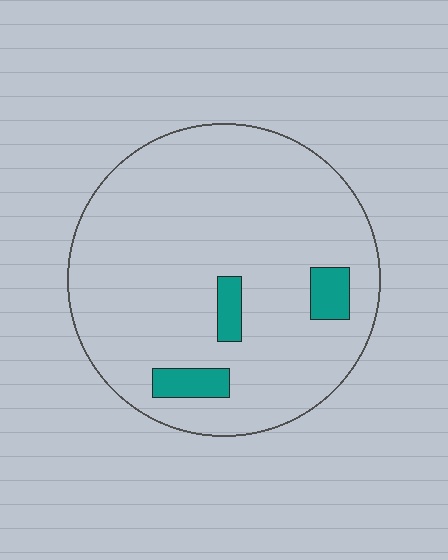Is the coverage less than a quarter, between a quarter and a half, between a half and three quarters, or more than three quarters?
Less than a quarter.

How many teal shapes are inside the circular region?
3.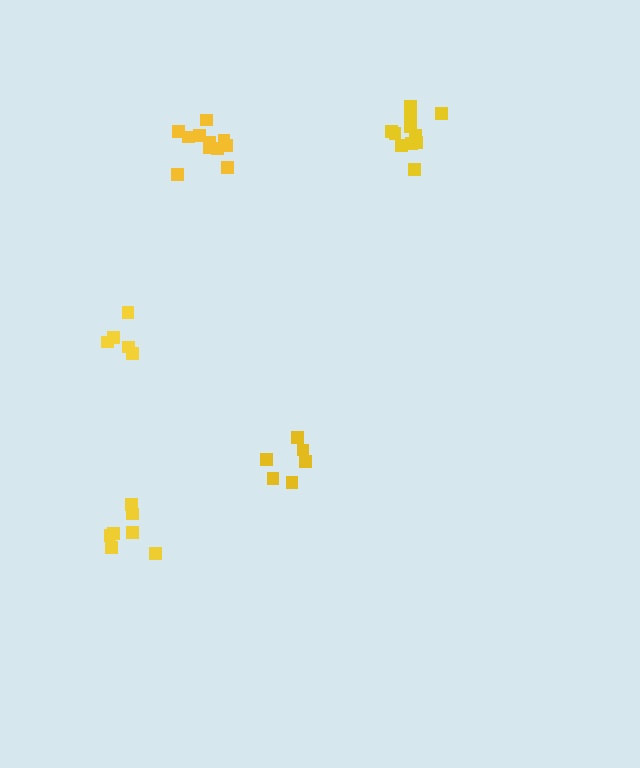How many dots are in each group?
Group 1: 5 dots, Group 2: 7 dots, Group 3: 11 dots, Group 4: 11 dots, Group 5: 6 dots (40 total).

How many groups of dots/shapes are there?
There are 5 groups.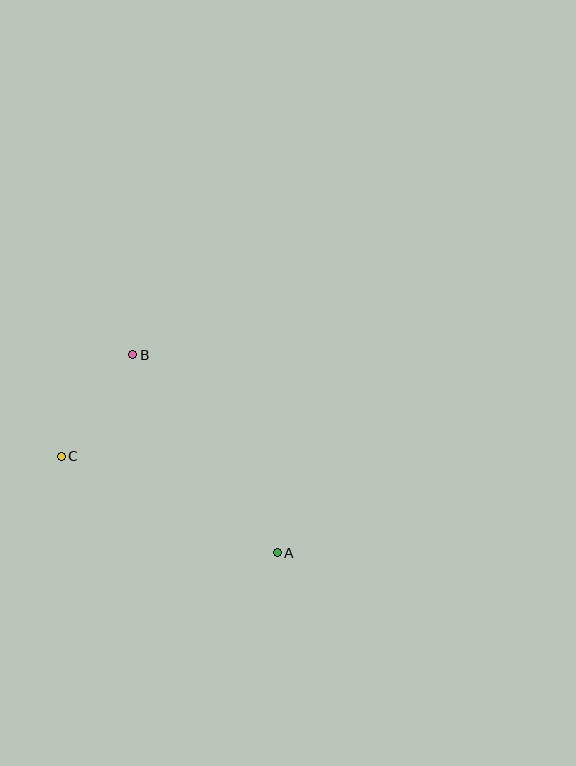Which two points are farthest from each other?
Points A and B are farthest from each other.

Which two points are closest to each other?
Points B and C are closest to each other.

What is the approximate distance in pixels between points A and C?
The distance between A and C is approximately 237 pixels.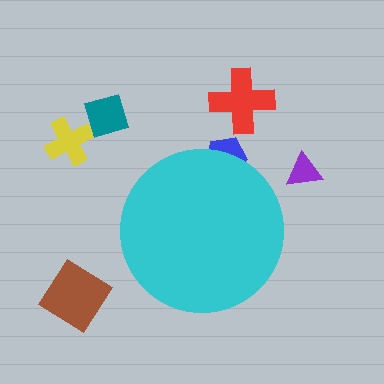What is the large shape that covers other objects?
A cyan circle.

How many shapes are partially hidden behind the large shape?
1 shape is partially hidden.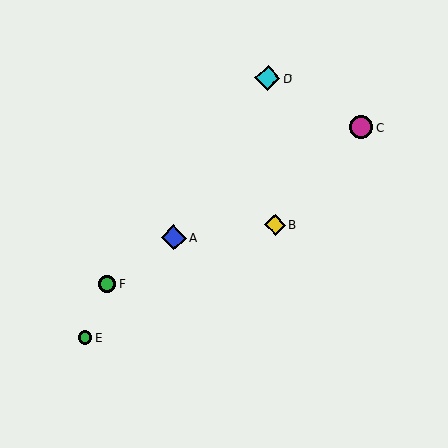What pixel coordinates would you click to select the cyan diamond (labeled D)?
Click at (268, 78) to select the cyan diamond D.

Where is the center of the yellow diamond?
The center of the yellow diamond is at (275, 225).